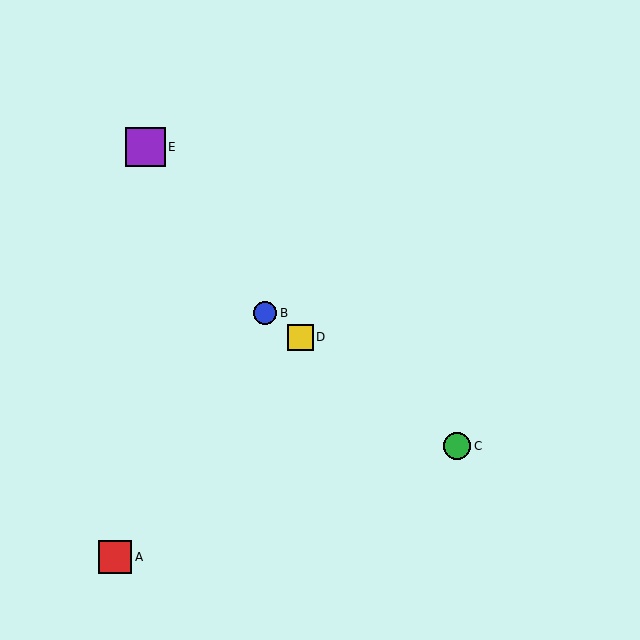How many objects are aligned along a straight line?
3 objects (B, C, D) are aligned along a straight line.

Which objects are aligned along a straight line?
Objects B, C, D are aligned along a straight line.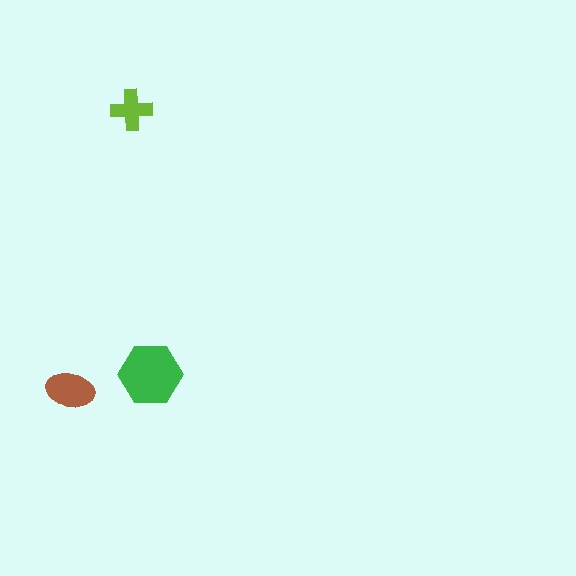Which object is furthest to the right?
The green hexagon is rightmost.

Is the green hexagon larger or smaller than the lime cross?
Larger.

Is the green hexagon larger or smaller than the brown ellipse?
Larger.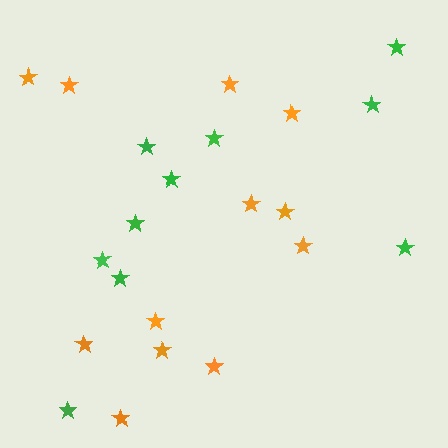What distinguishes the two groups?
There are 2 groups: one group of orange stars (12) and one group of green stars (10).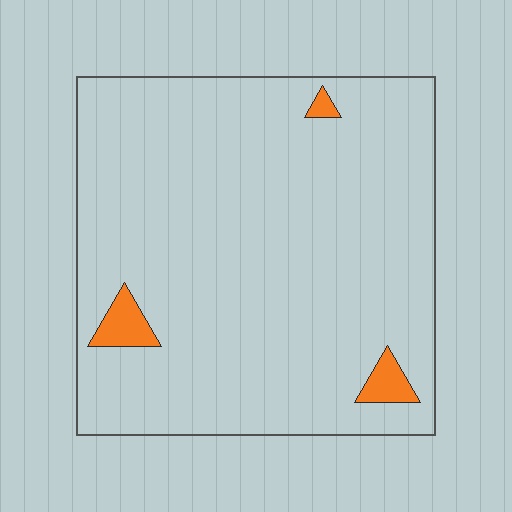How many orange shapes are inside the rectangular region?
3.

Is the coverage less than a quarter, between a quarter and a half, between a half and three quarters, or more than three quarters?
Less than a quarter.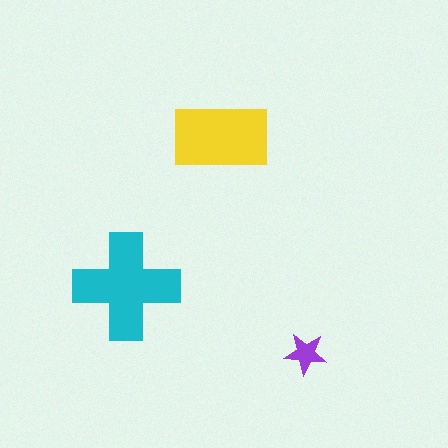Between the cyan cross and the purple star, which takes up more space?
The cyan cross.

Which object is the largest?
The cyan cross.